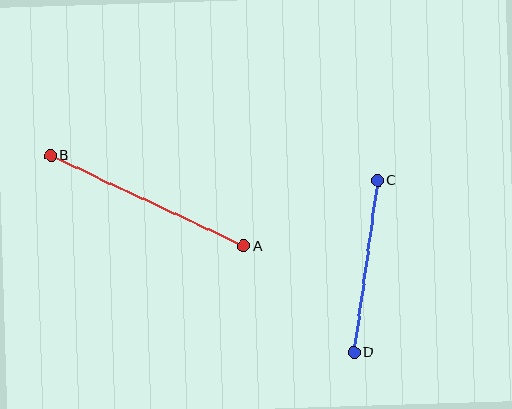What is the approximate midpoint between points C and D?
The midpoint is at approximately (366, 266) pixels.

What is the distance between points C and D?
The distance is approximately 174 pixels.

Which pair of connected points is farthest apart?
Points A and B are farthest apart.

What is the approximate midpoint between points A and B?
The midpoint is at approximately (147, 201) pixels.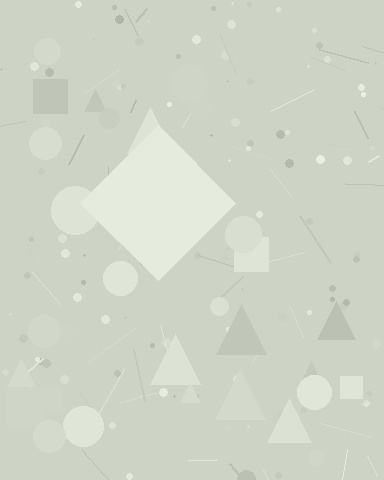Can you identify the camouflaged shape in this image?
The camouflaged shape is a diamond.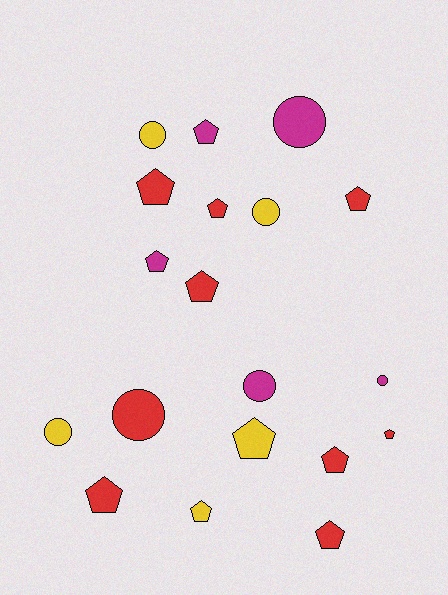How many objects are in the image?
There are 19 objects.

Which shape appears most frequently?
Pentagon, with 12 objects.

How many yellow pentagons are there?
There are 2 yellow pentagons.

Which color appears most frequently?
Red, with 9 objects.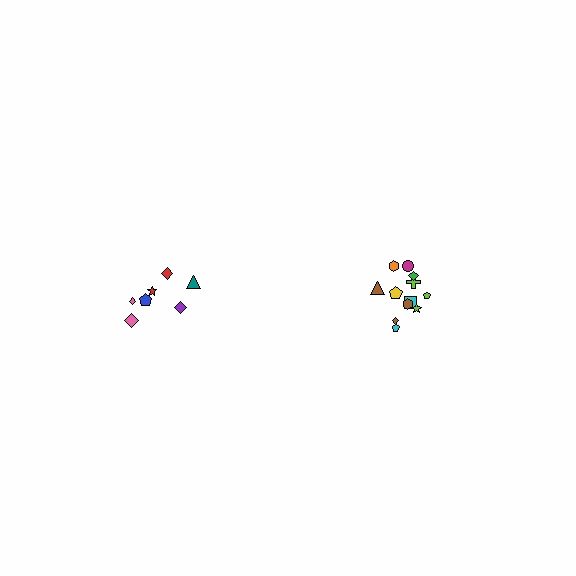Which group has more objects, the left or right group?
The right group.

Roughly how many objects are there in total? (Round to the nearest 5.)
Roughly 20 objects in total.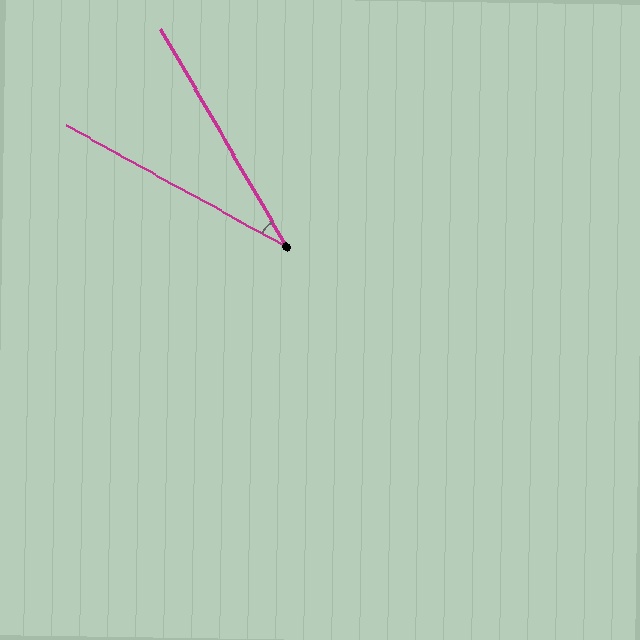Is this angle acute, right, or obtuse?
It is acute.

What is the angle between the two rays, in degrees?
Approximately 31 degrees.